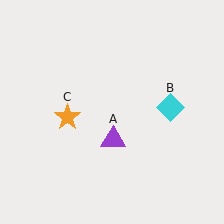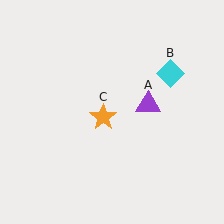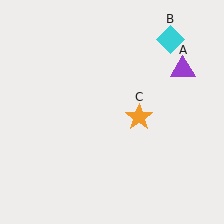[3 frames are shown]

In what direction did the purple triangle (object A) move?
The purple triangle (object A) moved up and to the right.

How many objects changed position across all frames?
3 objects changed position: purple triangle (object A), cyan diamond (object B), orange star (object C).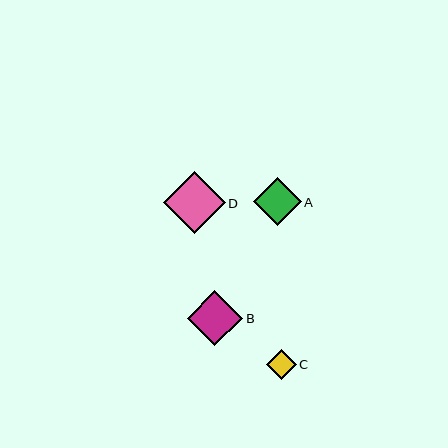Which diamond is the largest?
Diamond D is the largest with a size of approximately 61 pixels.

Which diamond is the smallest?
Diamond C is the smallest with a size of approximately 29 pixels.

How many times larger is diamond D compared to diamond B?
Diamond D is approximately 1.1 times the size of diamond B.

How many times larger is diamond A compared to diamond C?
Diamond A is approximately 1.6 times the size of diamond C.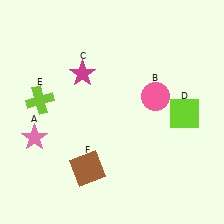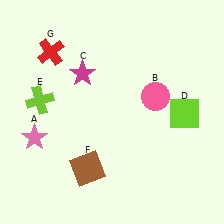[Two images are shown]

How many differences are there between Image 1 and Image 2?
There is 1 difference between the two images.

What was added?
A red cross (G) was added in Image 2.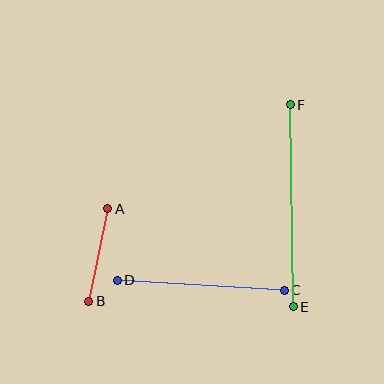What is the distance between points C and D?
The distance is approximately 167 pixels.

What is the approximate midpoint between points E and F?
The midpoint is at approximately (292, 206) pixels.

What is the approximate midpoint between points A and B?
The midpoint is at approximately (98, 255) pixels.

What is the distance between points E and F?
The distance is approximately 202 pixels.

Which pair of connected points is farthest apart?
Points E and F are farthest apart.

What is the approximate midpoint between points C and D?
The midpoint is at approximately (201, 285) pixels.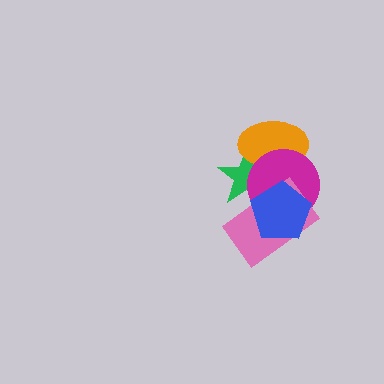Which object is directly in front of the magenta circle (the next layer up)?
The pink rectangle is directly in front of the magenta circle.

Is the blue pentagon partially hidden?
No, no other shape covers it.